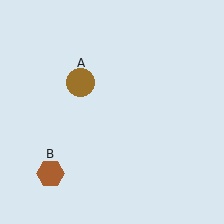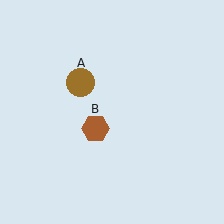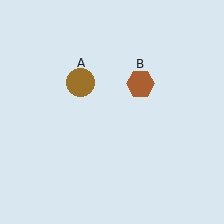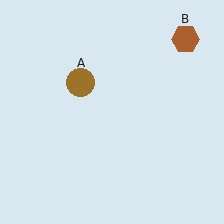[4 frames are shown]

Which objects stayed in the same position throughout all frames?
Brown circle (object A) remained stationary.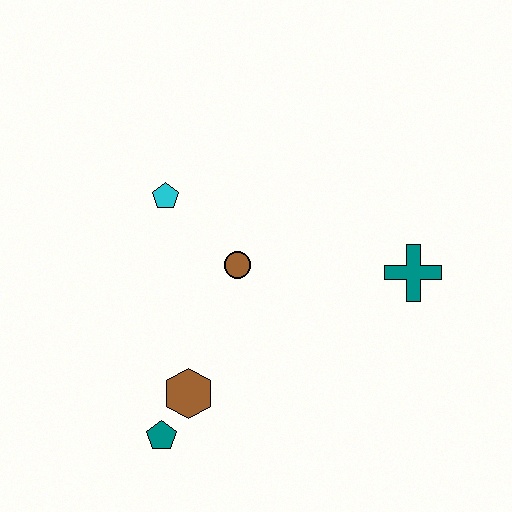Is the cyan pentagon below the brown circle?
No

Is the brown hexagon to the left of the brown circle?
Yes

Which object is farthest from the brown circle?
The teal pentagon is farthest from the brown circle.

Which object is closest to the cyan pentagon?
The brown circle is closest to the cyan pentagon.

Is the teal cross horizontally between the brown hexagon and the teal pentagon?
No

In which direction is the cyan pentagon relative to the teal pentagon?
The cyan pentagon is above the teal pentagon.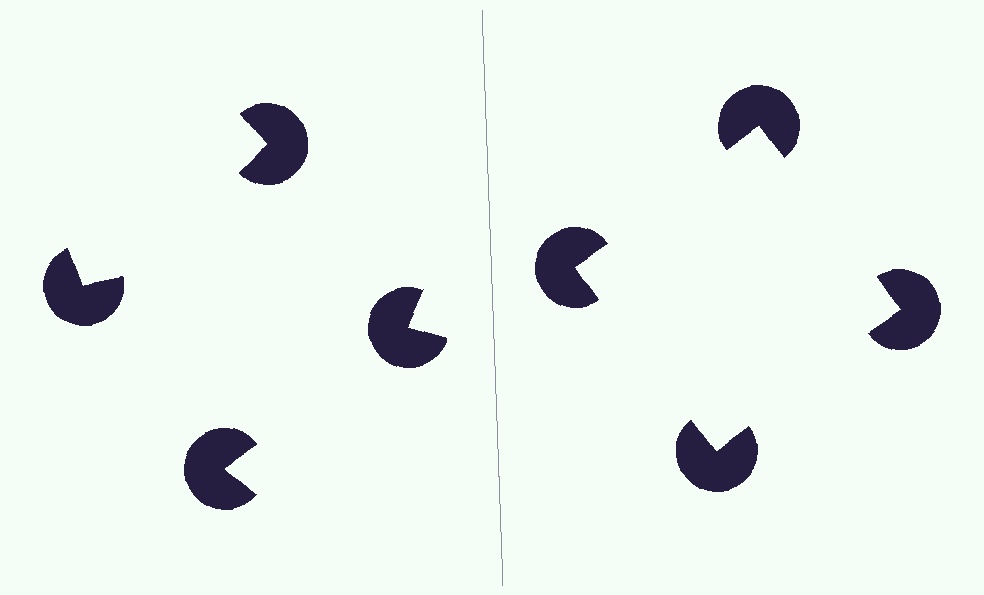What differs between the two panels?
The pac-man discs are positioned identically on both sides; only the wedge orientations differ. On the right they align to a square; on the left they are misaligned.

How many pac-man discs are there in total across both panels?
8 — 4 on each side.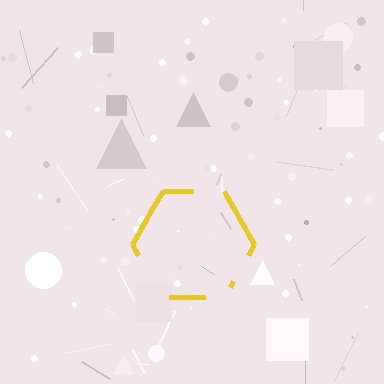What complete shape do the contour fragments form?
The contour fragments form a hexagon.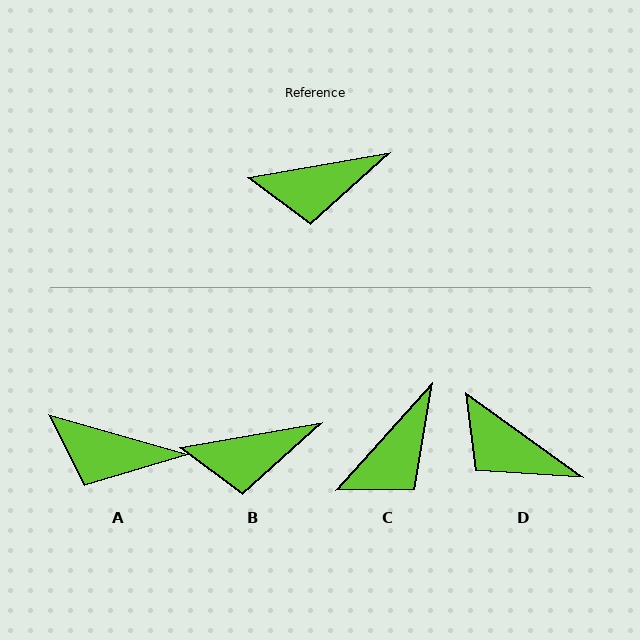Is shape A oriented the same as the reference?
No, it is off by about 26 degrees.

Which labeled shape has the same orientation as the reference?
B.